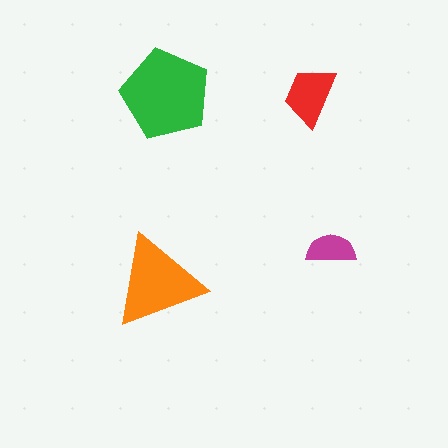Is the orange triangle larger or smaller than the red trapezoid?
Larger.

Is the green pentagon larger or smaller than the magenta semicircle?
Larger.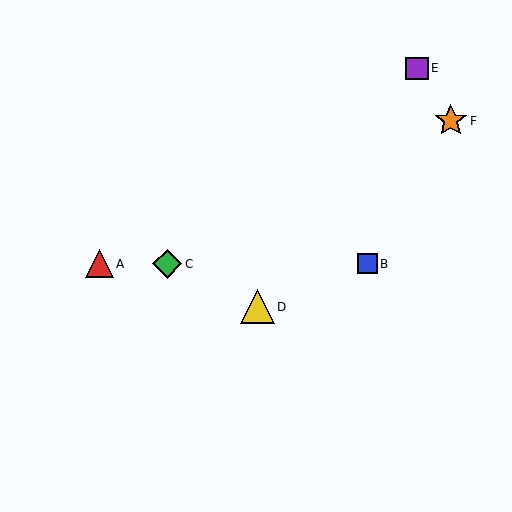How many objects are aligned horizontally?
3 objects (A, B, C) are aligned horizontally.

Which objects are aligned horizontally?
Objects A, B, C are aligned horizontally.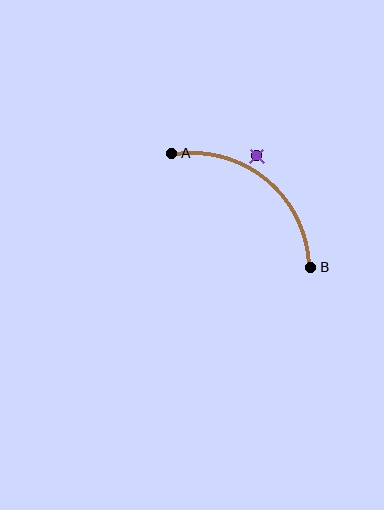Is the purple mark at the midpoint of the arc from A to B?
No — the purple mark does not lie on the arc at all. It sits slightly outside the curve.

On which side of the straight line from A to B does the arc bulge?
The arc bulges above and to the right of the straight line connecting A and B.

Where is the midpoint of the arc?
The arc midpoint is the point on the curve farthest from the straight line joining A and B. It sits above and to the right of that line.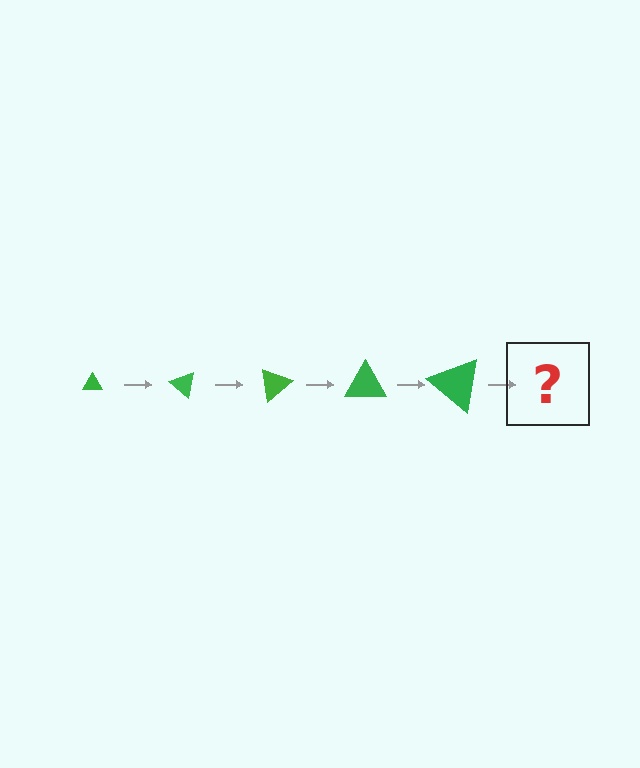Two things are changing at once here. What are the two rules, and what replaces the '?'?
The two rules are that the triangle grows larger each step and it rotates 40 degrees each step. The '?' should be a triangle, larger than the previous one and rotated 200 degrees from the start.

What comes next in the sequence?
The next element should be a triangle, larger than the previous one and rotated 200 degrees from the start.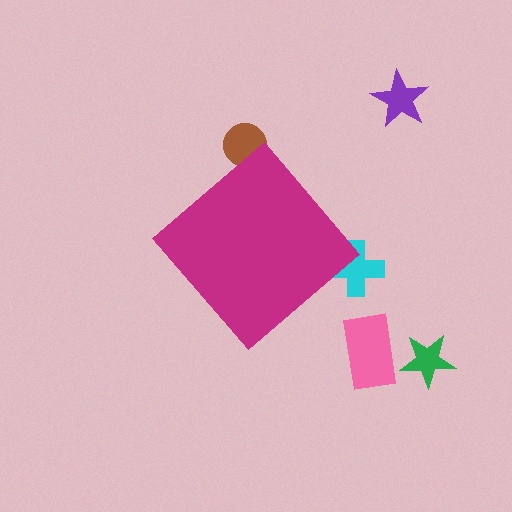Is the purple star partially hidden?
No, the purple star is fully visible.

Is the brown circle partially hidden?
Yes, the brown circle is partially hidden behind the magenta diamond.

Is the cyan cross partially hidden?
Yes, the cyan cross is partially hidden behind the magenta diamond.